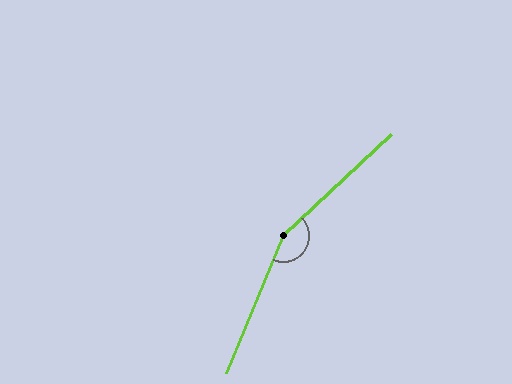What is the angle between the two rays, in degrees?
Approximately 155 degrees.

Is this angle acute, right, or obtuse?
It is obtuse.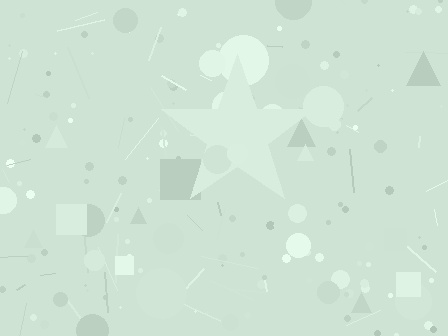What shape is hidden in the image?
A star is hidden in the image.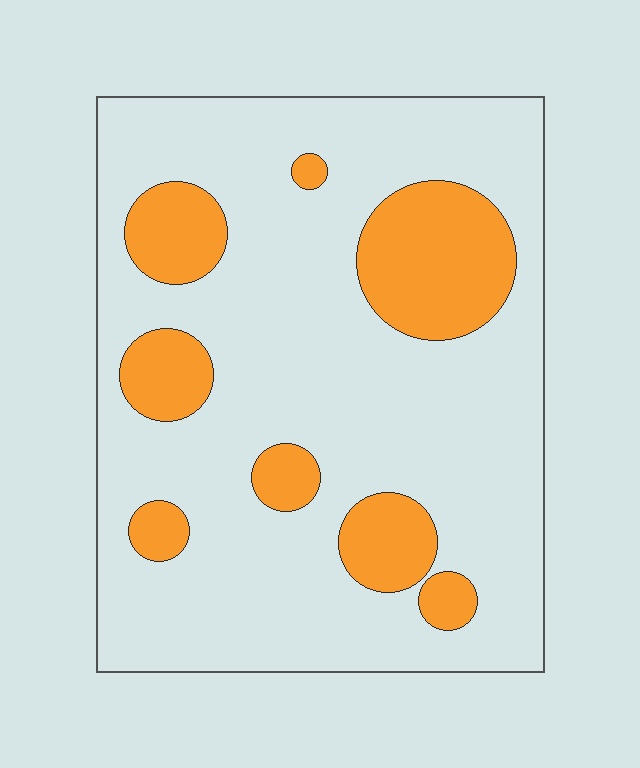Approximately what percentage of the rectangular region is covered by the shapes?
Approximately 20%.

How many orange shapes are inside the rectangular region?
8.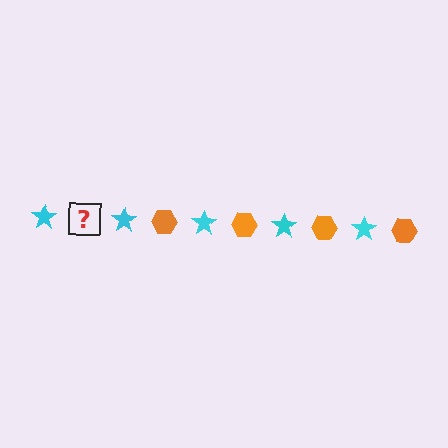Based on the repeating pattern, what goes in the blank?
The blank should be an orange hexagon.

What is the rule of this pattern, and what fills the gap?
The rule is that the pattern alternates between cyan star and orange hexagon. The gap should be filled with an orange hexagon.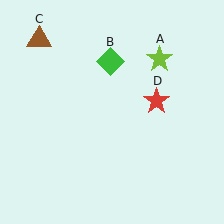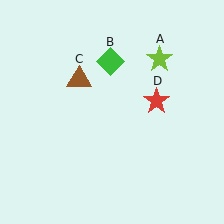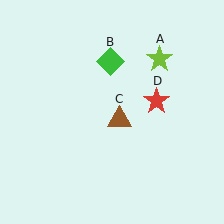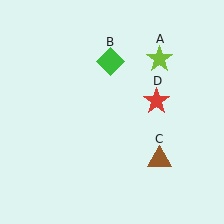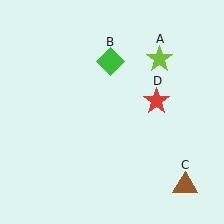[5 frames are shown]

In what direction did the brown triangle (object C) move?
The brown triangle (object C) moved down and to the right.